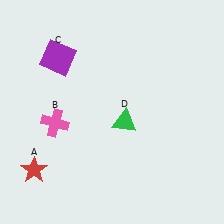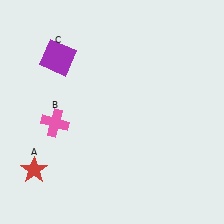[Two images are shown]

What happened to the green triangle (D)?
The green triangle (D) was removed in Image 2. It was in the bottom-right area of Image 1.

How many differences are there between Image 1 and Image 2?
There is 1 difference between the two images.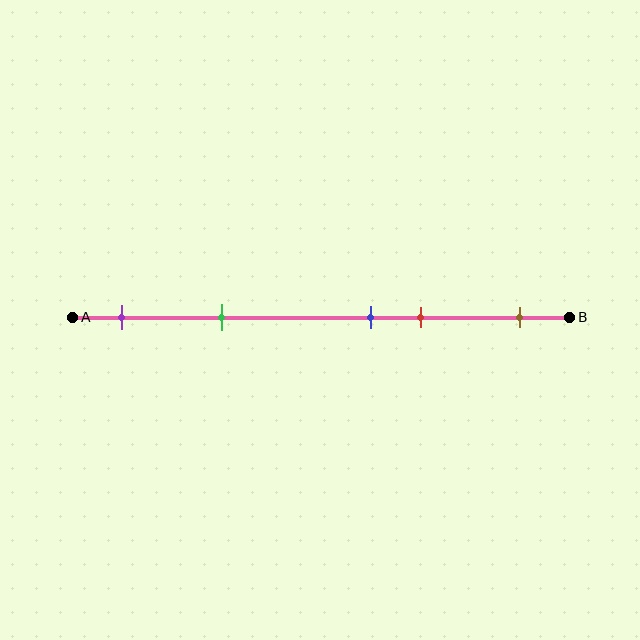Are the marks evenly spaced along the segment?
No, the marks are not evenly spaced.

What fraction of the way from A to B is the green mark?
The green mark is approximately 30% (0.3) of the way from A to B.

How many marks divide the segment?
There are 5 marks dividing the segment.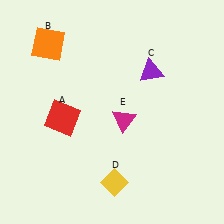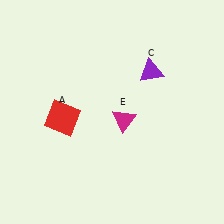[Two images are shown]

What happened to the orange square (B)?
The orange square (B) was removed in Image 2. It was in the top-left area of Image 1.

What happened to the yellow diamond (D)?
The yellow diamond (D) was removed in Image 2. It was in the bottom-right area of Image 1.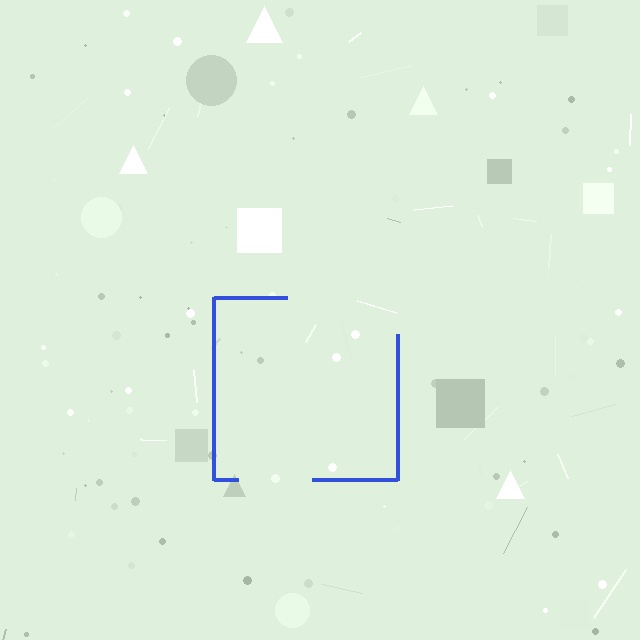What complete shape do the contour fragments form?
The contour fragments form a square.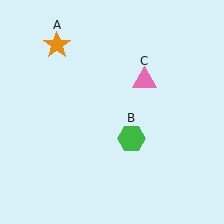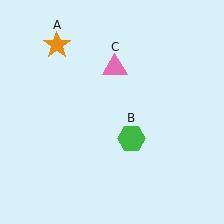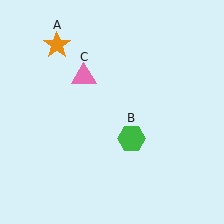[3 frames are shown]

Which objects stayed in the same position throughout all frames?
Orange star (object A) and green hexagon (object B) remained stationary.